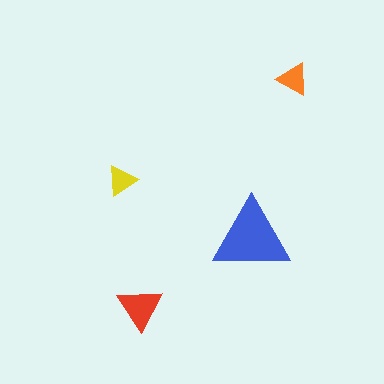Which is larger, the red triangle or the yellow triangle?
The red one.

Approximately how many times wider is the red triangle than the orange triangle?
About 1.5 times wider.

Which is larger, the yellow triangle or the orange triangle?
The orange one.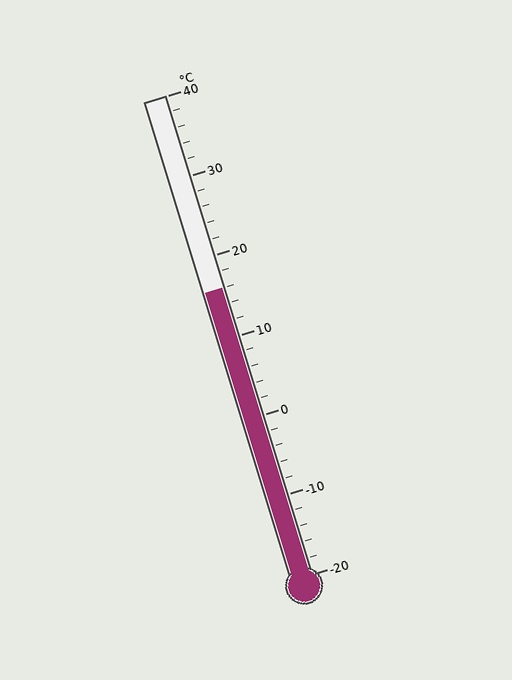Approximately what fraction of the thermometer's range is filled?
The thermometer is filled to approximately 60% of its range.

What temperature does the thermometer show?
The thermometer shows approximately 16°C.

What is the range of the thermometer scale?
The thermometer scale ranges from -20°C to 40°C.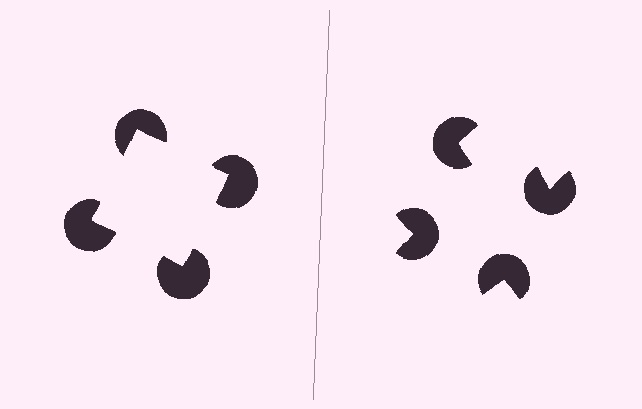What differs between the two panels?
The pac-man discs are positioned identically on both sides; only the wedge orientations differ. On the left they align to a square; on the right they are misaligned.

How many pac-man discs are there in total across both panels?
8 — 4 on each side.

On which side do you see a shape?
An illusory square appears on the left side. On the right side the wedge cuts are rotated, so no coherent shape forms.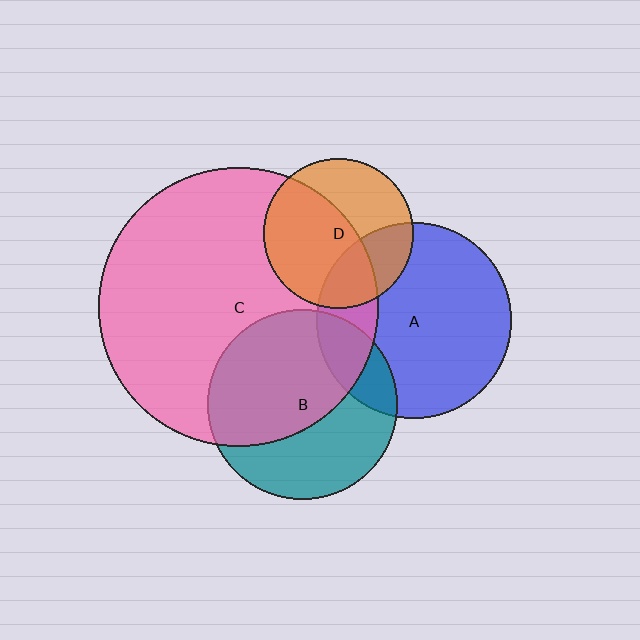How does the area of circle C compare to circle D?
Approximately 3.4 times.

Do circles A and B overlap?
Yes.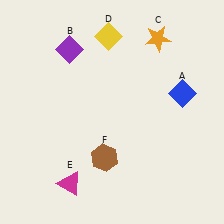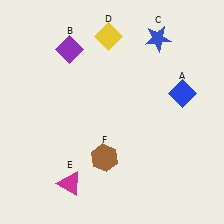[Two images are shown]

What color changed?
The star (C) changed from orange in Image 1 to blue in Image 2.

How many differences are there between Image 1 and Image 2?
There is 1 difference between the two images.